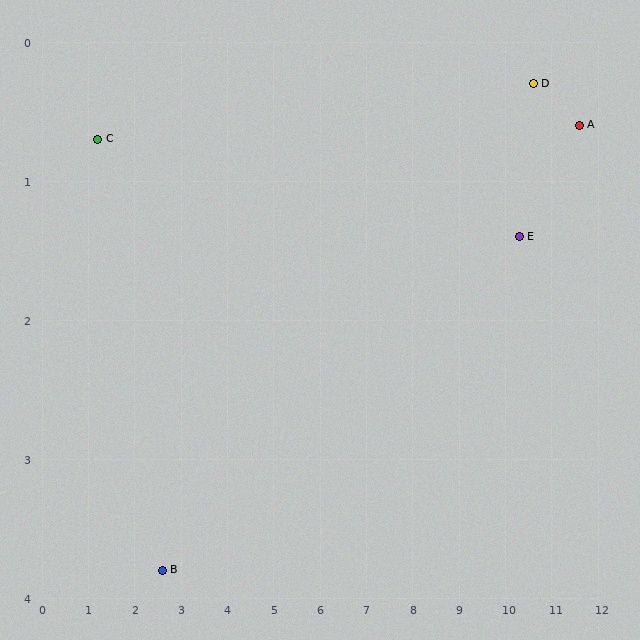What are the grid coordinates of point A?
Point A is at approximately (11.6, 0.6).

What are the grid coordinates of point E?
Point E is at approximately (10.3, 1.4).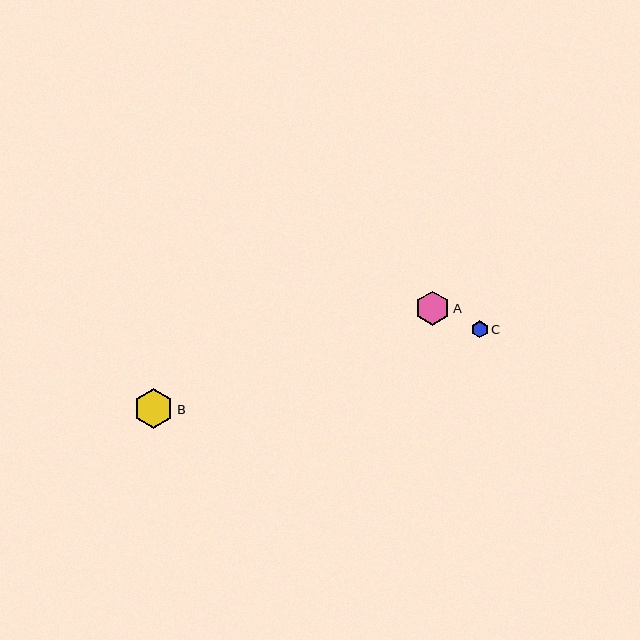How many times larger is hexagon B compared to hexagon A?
Hexagon B is approximately 1.2 times the size of hexagon A.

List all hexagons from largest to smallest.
From largest to smallest: B, A, C.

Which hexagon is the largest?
Hexagon B is the largest with a size of approximately 40 pixels.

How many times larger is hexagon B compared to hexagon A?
Hexagon B is approximately 1.2 times the size of hexagon A.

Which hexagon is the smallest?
Hexagon C is the smallest with a size of approximately 17 pixels.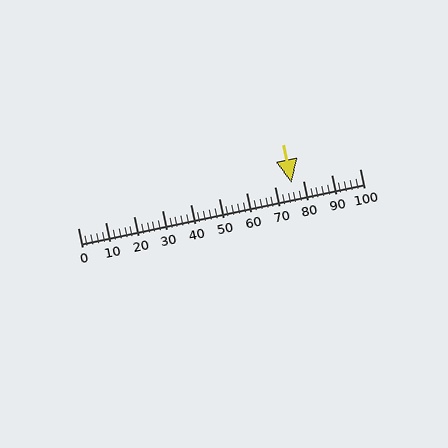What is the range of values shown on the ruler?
The ruler shows values from 0 to 100.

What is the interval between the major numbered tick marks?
The major tick marks are spaced 10 units apart.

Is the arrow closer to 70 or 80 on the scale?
The arrow is closer to 80.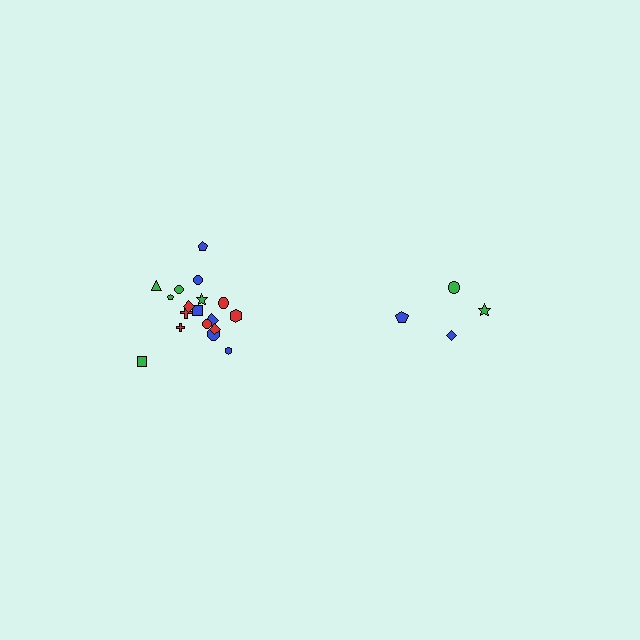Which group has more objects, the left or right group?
The left group.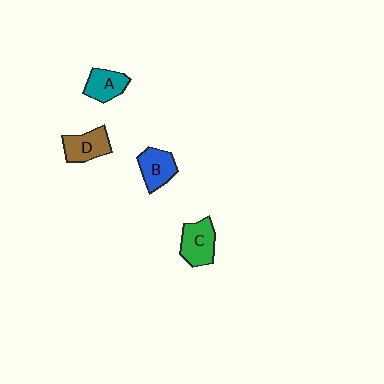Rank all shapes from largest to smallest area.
From largest to smallest: C (green), D (brown), B (blue), A (teal).